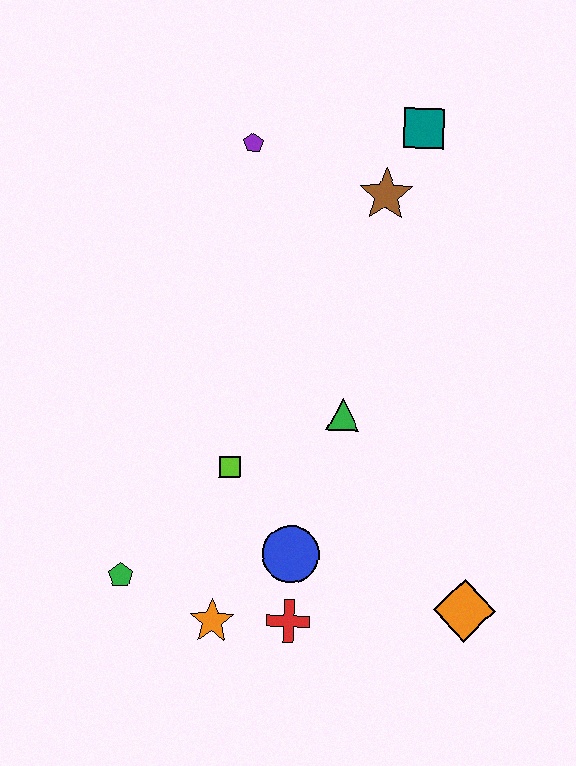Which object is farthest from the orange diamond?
The purple pentagon is farthest from the orange diamond.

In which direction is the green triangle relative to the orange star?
The green triangle is above the orange star.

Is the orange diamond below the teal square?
Yes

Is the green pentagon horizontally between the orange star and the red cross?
No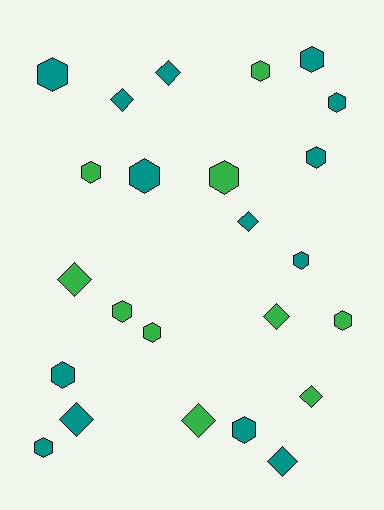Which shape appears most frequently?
Hexagon, with 15 objects.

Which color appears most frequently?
Teal, with 14 objects.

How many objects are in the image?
There are 24 objects.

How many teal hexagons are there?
There are 9 teal hexagons.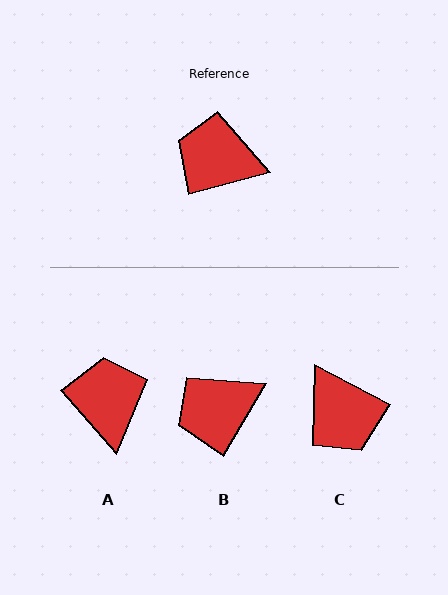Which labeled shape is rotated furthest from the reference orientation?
C, about 138 degrees away.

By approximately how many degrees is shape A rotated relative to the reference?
Approximately 63 degrees clockwise.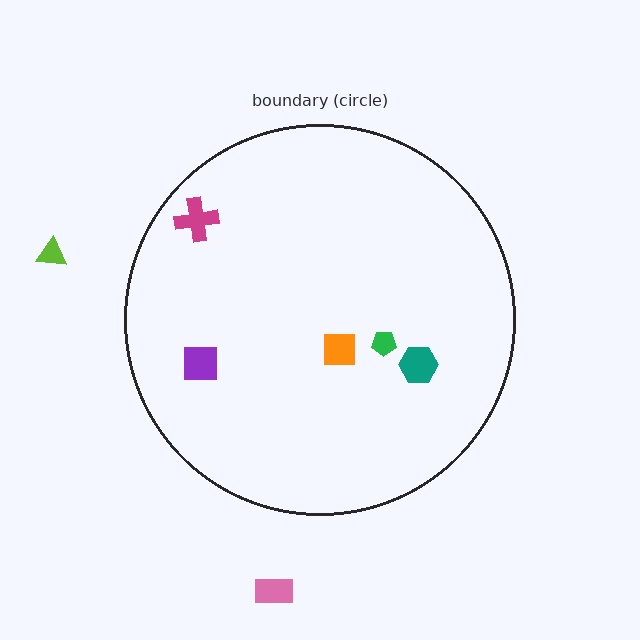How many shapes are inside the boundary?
5 inside, 2 outside.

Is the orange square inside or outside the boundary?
Inside.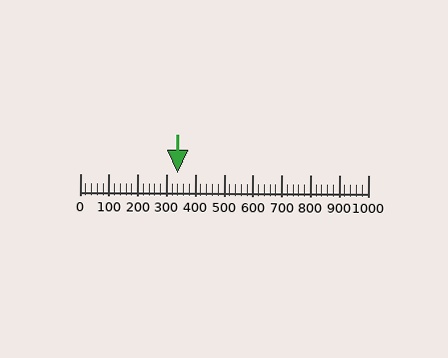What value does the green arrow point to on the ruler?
The green arrow points to approximately 340.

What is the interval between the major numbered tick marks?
The major tick marks are spaced 100 units apart.